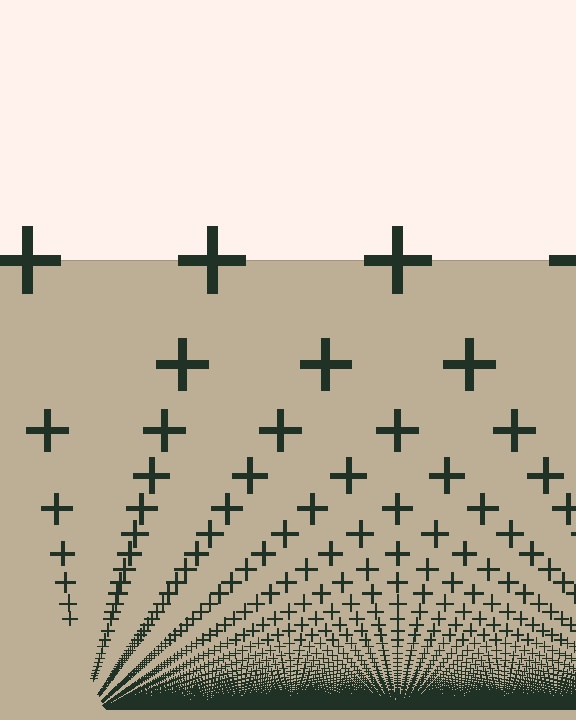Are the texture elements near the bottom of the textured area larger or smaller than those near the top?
Smaller. The gradient is inverted — elements near the bottom are smaller and denser.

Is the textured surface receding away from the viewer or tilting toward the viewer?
The surface appears to tilt toward the viewer. Texture elements get larger and sparser toward the top.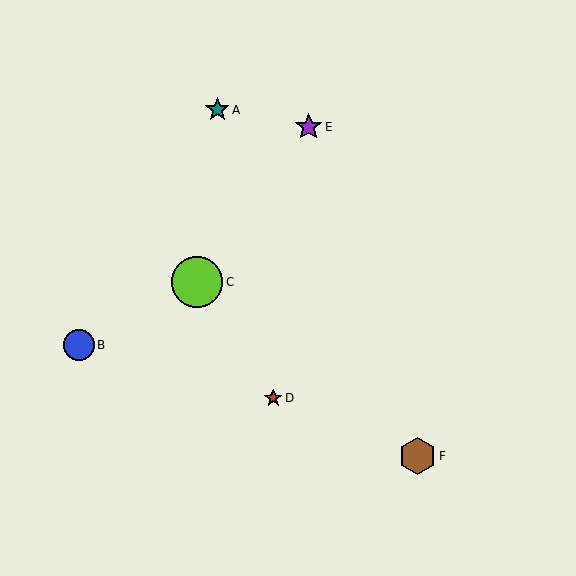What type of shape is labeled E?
Shape E is a purple star.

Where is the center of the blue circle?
The center of the blue circle is at (79, 345).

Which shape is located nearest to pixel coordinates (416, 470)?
The brown hexagon (labeled F) at (417, 456) is nearest to that location.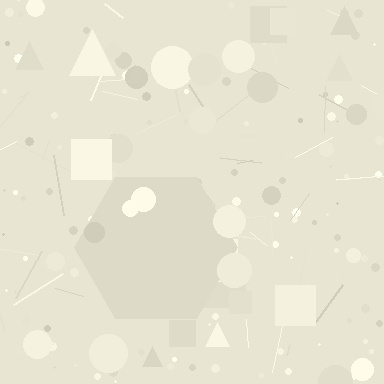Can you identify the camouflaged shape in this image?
The camouflaged shape is a hexagon.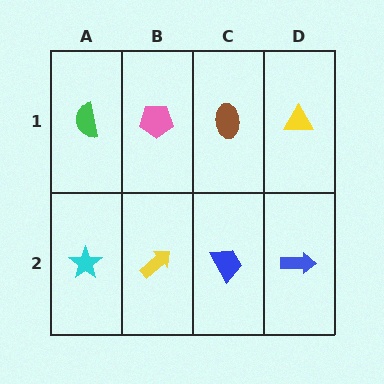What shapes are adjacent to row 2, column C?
A brown ellipse (row 1, column C), a yellow arrow (row 2, column B), a blue arrow (row 2, column D).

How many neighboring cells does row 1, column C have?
3.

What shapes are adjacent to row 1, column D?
A blue arrow (row 2, column D), a brown ellipse (row 1, column C).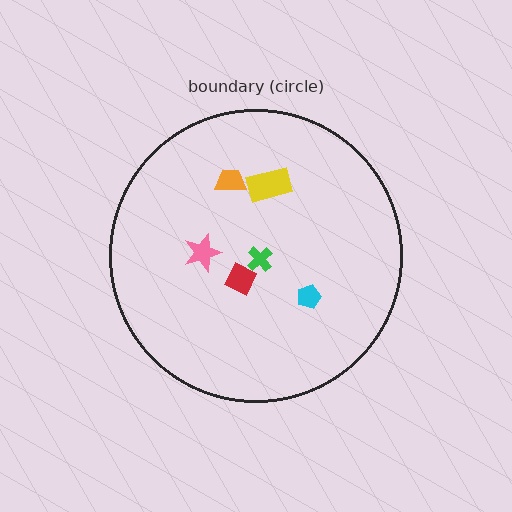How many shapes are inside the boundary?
6 inside, 0 outside.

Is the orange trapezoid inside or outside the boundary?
Inside.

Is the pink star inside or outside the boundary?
Inside.